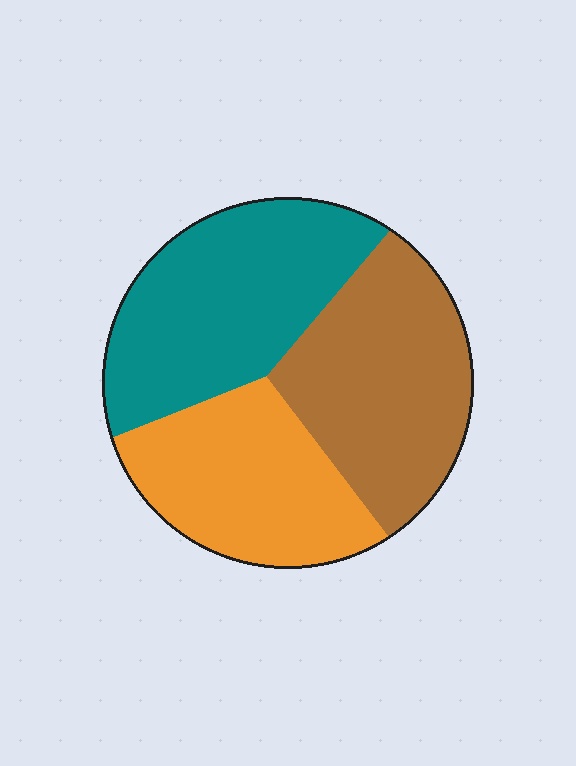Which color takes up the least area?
Orange, at roughly 30%.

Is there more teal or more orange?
Teal.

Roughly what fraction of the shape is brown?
Brown takes up about one third (1/3) of the shape.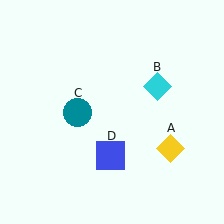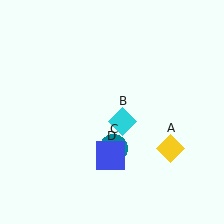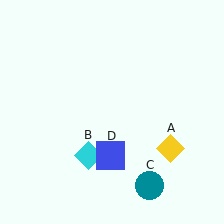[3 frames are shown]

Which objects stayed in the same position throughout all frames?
Yellow diamond (object A) and blue square (object D) remained stationary.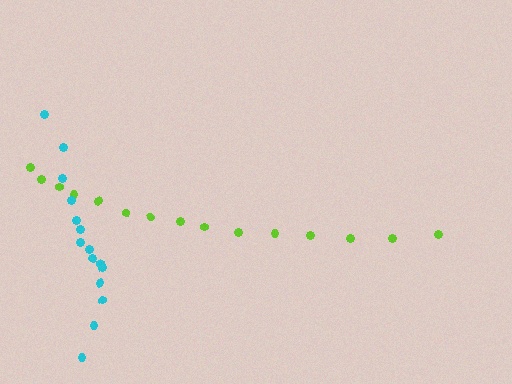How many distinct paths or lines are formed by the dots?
There are 2 distinct paths.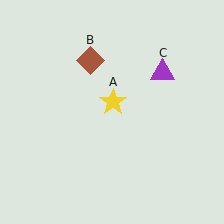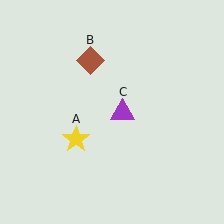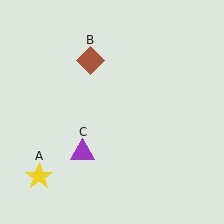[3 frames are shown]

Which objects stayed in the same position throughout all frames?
Brown diamond (object B) remained stationary.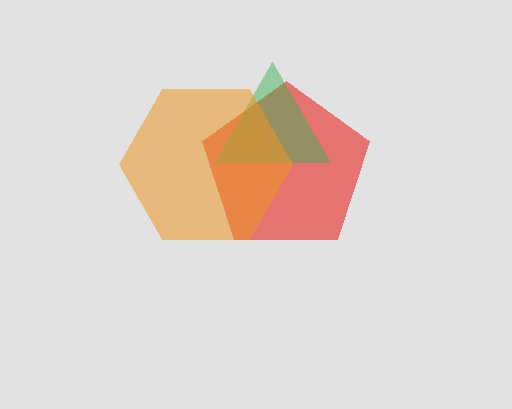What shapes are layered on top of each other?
The layered shapes are: a red pentagon, a green triangle, an orange hexagon.